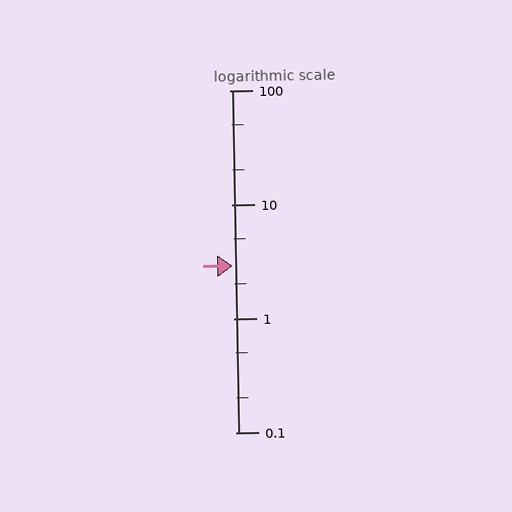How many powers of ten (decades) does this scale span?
The scale spans 3 decades, from 0.1 to 100.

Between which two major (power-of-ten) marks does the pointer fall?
The pointer is between 1 and 10.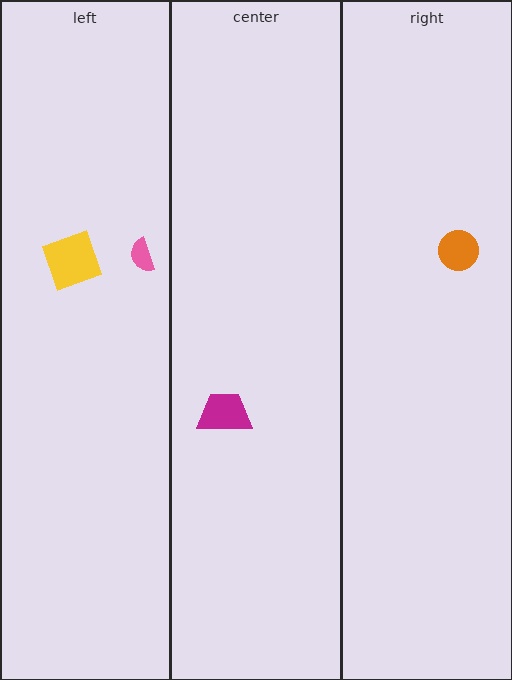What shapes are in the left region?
The pink semicircle, the yellow square.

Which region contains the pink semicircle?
The left region.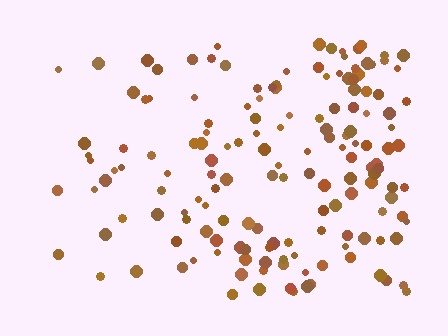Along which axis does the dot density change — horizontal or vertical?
Horizontal.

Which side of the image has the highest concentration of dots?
The right.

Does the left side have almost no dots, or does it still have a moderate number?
Still a moderate number, just noticeably fewer than the right.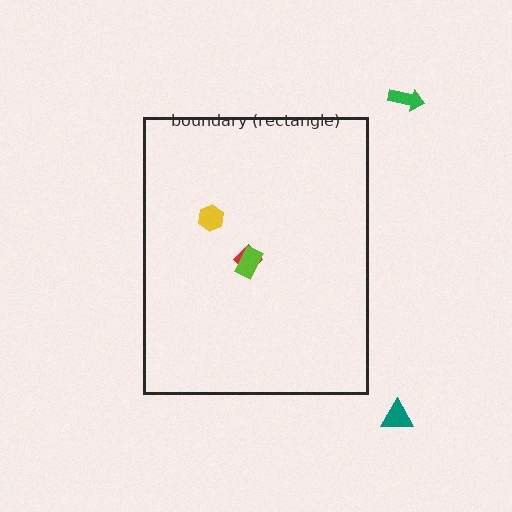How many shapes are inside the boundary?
3 inside, 2 outside.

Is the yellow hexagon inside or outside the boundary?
Inside.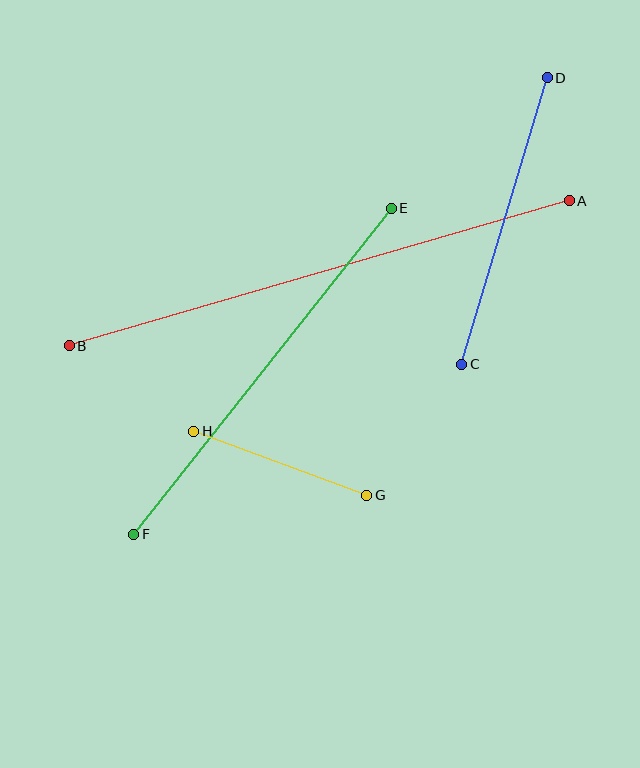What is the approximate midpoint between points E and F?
The midpoint is at approximately (262, 371) pixels.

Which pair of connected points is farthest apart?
Points A and B are farthest apart.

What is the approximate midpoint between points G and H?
The midpoint is at approximately (280, 463) pixels.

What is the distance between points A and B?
The distance is approximately 520 pixels.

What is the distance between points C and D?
The distance is approximately 299 pixels.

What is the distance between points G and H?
The distance is approximately 184 pixels.